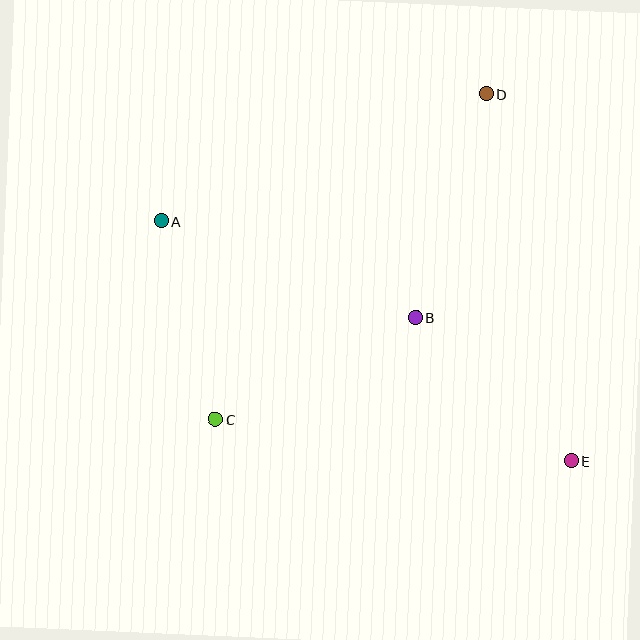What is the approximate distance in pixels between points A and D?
The distance between A and D is approximately 349 pixels.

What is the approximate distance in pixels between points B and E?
The distance between B and E is approximately 212 pixels.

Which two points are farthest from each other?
Points A and E are farthest from each other.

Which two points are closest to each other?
Points A and C are closest to each other.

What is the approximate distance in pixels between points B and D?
The distance between B and D is approximately 235 pixels.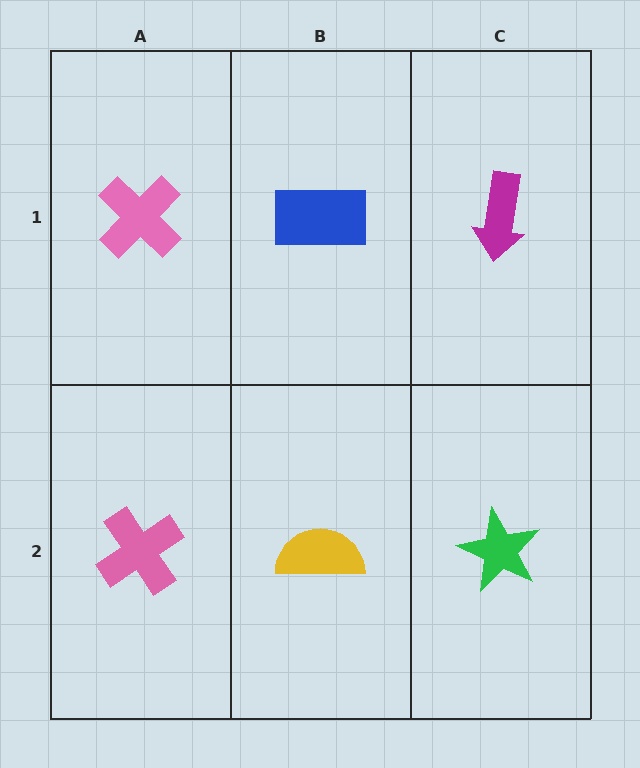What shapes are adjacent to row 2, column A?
A pink cross (row 1, column A), a yellow semicircle (row 2, column B).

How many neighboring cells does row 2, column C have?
2.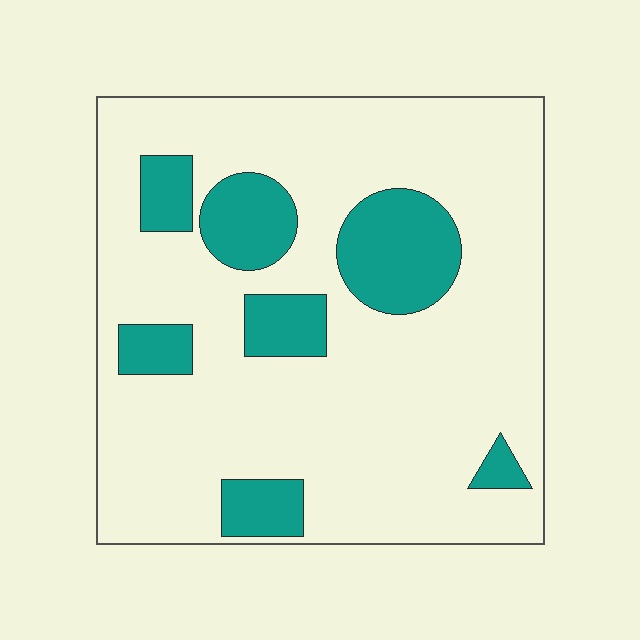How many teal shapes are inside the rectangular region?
7.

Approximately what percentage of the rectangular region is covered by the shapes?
Approximately 20%.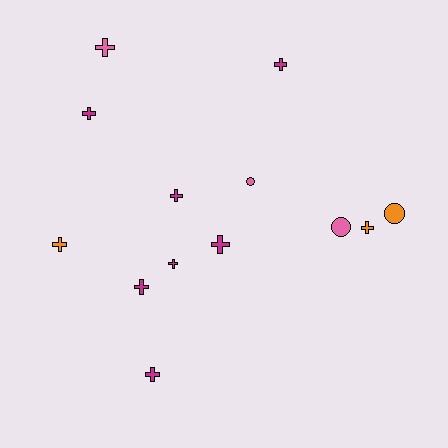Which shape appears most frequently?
Cross, with 10 objects.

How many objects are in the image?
There are 13 objects.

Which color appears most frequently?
Magenta, with 7 objects.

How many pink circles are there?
There are 2 pink circles.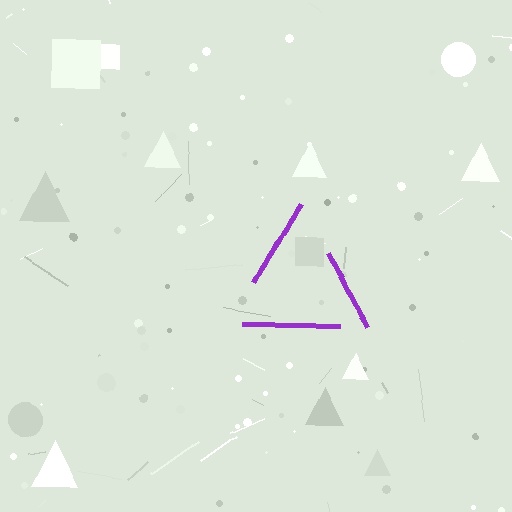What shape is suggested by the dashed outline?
The dashed outline suggests a triangle.